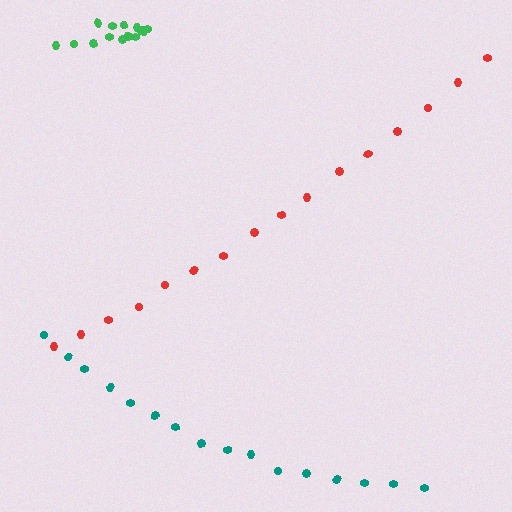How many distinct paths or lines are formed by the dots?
There are 3 distinct paths.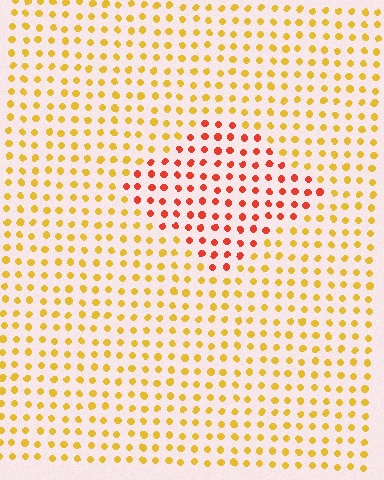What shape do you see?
I see a diamond.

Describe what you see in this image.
The image is filled with small yellow elements in a uniform arrangement. A diamond-shaped region is visible where the elements are tinted to a slightly different hue, forming a subtle color boundary.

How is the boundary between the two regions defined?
The boundary is defined purely by a slight shift in hue (about 43 degrees). Spacing, size, and orientation are identical on both sides.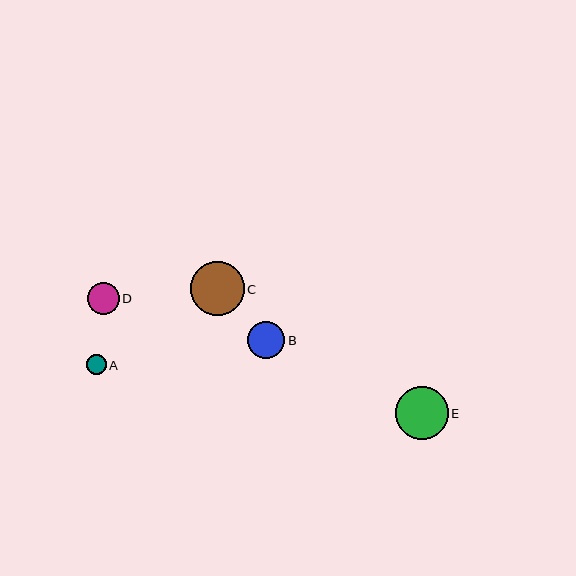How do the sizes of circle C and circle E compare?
Circle C and circle E are approximately the same size.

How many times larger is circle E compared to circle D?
Circle E is approximately 1.7 times the size of circle D.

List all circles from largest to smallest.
From largest to smallest: C, E, B, D, A.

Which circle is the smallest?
Circle A is the smallest with a size of approximately 20 pixels.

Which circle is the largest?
Circle C is the largest with a size of approximately 54 pixels.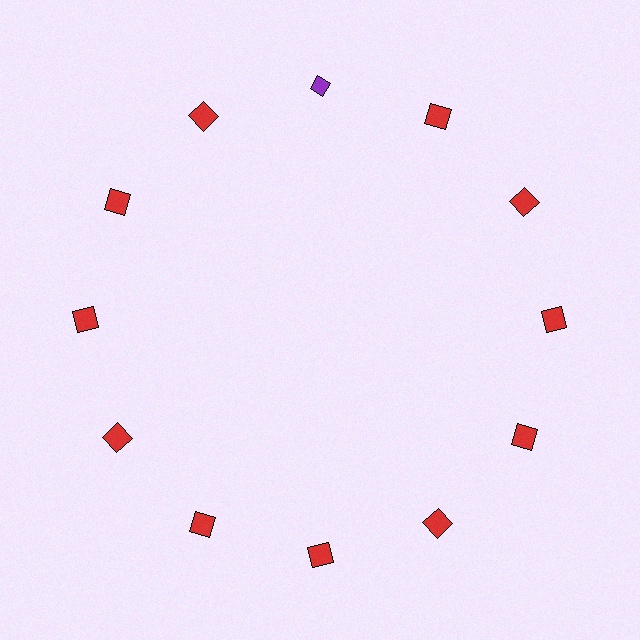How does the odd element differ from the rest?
It differs in both color (purple instead of red) and shape (diamond instead of square).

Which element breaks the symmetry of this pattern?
The purple diamond at roughly the 12 o'clock position breaks the symmetry. All other shapes are red squares.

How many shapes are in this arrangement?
There are 12 shapes arranged in a ring pattern.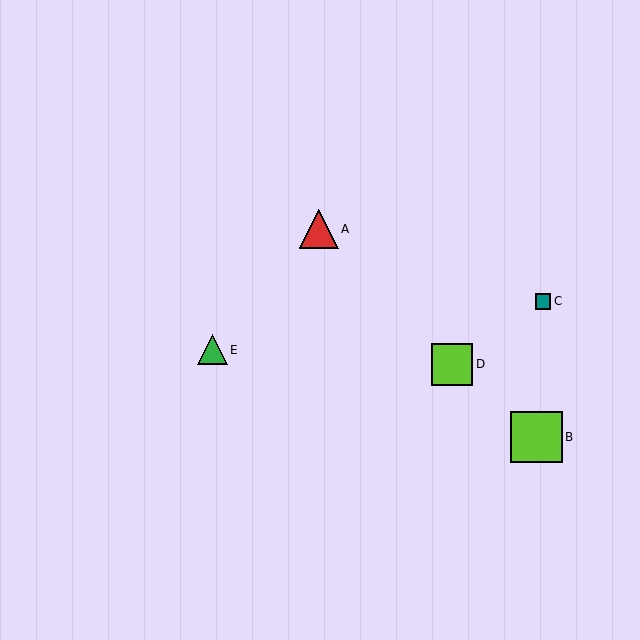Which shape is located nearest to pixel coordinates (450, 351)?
The lime square (labeled D) at (452, 364) is nearest to that location.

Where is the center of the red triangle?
The center of the red triangle is at (319, 229).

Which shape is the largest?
The lime square (labeled B) is the largest.